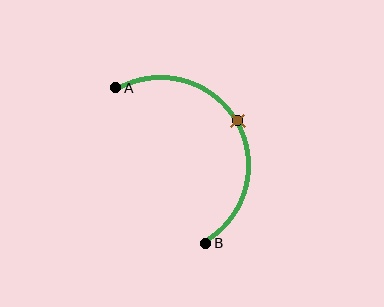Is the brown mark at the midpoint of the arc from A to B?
Yes. The brown mark lies on the arc at equal arc-length from both A and B — it is the arc midpoint.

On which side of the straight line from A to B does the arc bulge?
The arc bulges to the right of the straight line connecting A and B.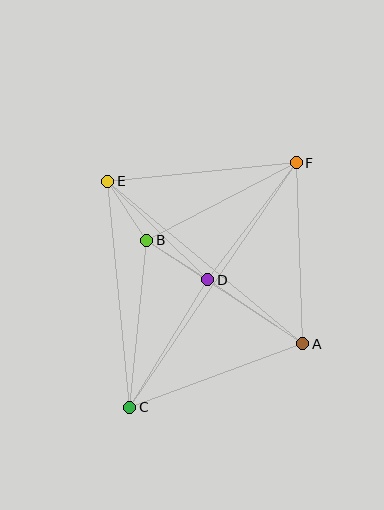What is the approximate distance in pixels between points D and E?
The distance between D and E is approximately 141 pixels.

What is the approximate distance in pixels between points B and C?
The distance between B and C is approximately 168 pixels.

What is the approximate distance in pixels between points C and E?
The distance between C and E is approximately 227 pixels.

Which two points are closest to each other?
Points B and E are closest to each other.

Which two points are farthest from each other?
Points C and F are farthest from each other.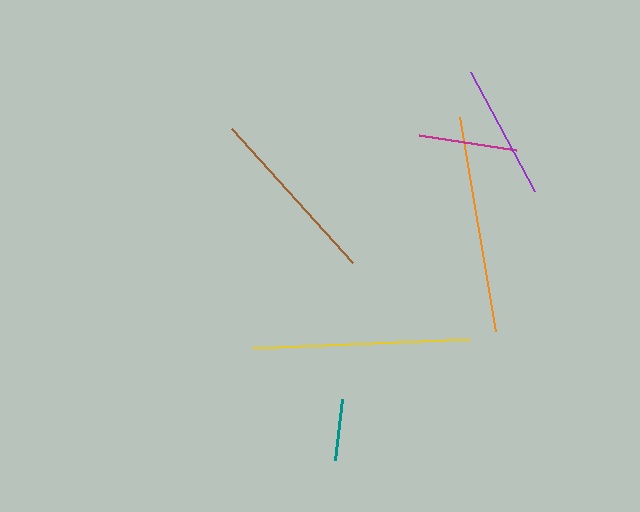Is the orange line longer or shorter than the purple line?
The orange line is longer than the purple line.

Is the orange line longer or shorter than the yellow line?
The orange line is longer than the yellow line.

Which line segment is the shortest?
The teal line is the shortest at approximately 61 pixels.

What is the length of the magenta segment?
The magenta segment is approximately 98 pixels long.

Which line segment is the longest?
The orange line is the longest at approximately 217 pixels.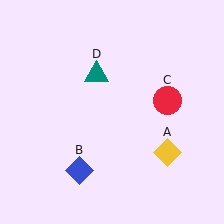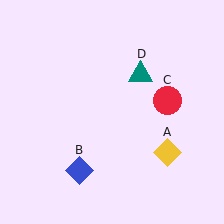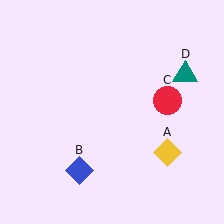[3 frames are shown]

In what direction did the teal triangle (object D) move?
The teal triangle (object D) moved right.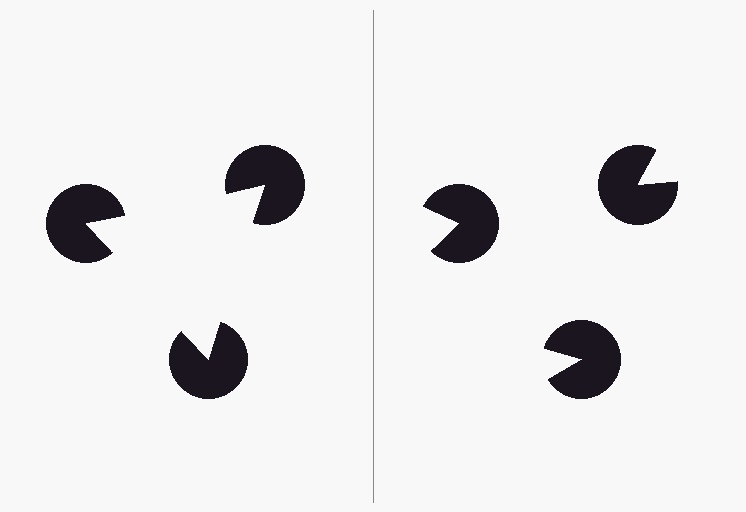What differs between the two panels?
The pac-man discs are positioned identically on both sides; only the wedge orientations differ. On the left they align to a triangle; on the right they are misaligned.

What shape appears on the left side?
An illusory triangle.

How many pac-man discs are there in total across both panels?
6 — 3 on each side.